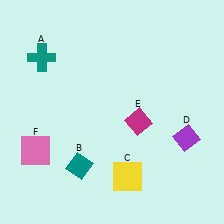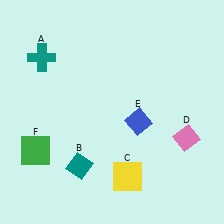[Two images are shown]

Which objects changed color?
D changed from purple to pink. E changed from magenta to blue. F changed from pink to green.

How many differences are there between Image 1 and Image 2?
There are 3 differences between the two images.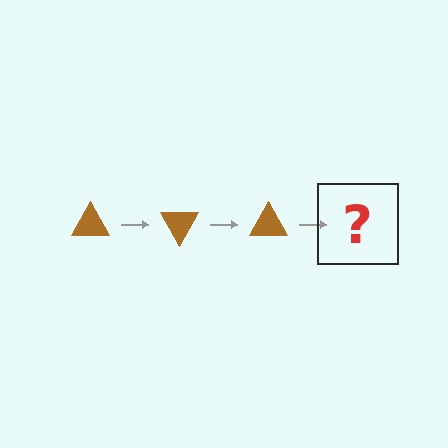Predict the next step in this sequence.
The next step is a brown triangle rotated 180 degrees.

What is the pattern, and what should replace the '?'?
The pattern is that the triangle rotates 60 degrees each step. The '?' should be a brown triangle rotated 180 degrees.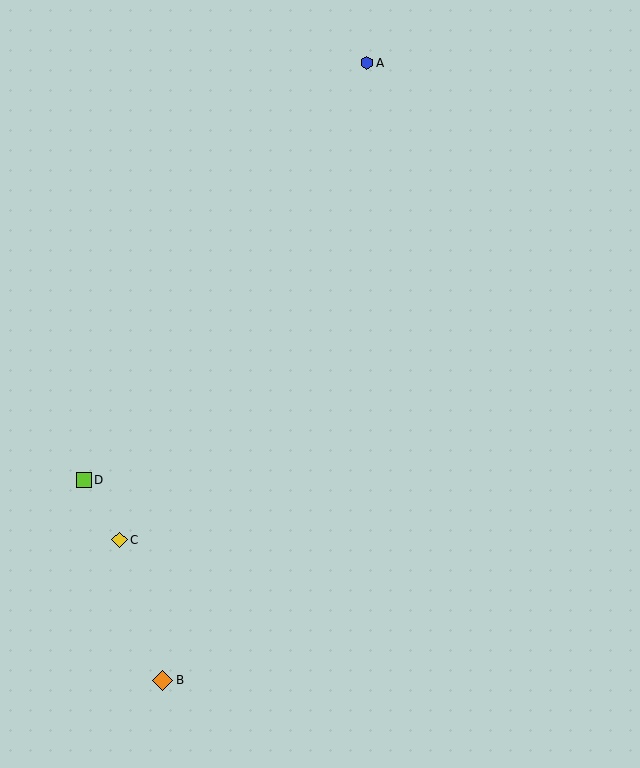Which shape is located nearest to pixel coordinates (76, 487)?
The lime square (labeled D) at (84, 480) is nearest to that location.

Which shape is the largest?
The orange diamond (labeled B) is the largest.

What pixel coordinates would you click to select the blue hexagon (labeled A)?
Click at (367, 63) to select the blue hexagon A.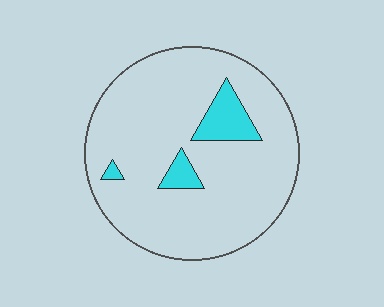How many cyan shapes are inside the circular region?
3.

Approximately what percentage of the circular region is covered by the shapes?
Approximately 10%.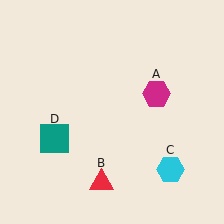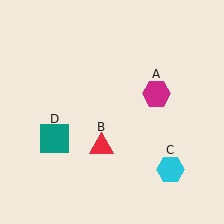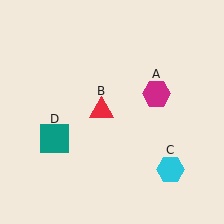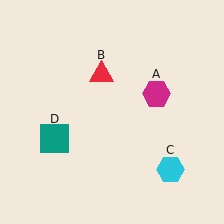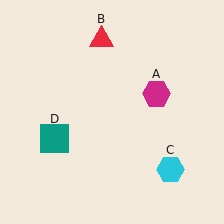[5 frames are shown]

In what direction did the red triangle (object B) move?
The red triangle (object B) moved up.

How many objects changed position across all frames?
1 object changed position: red triangle (object B).